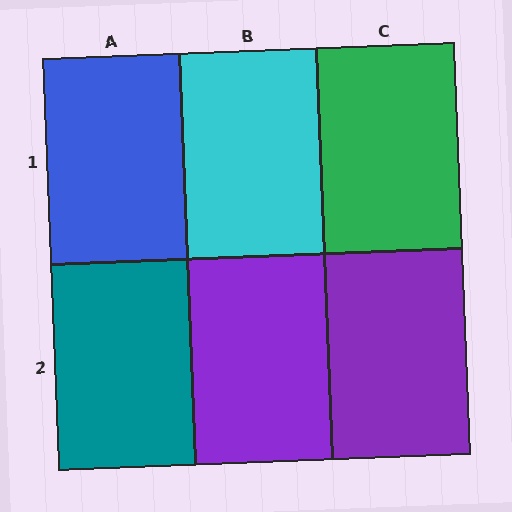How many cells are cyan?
1 cell is cyan.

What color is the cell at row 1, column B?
Cyan.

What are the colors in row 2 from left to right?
Teal, purple, purple.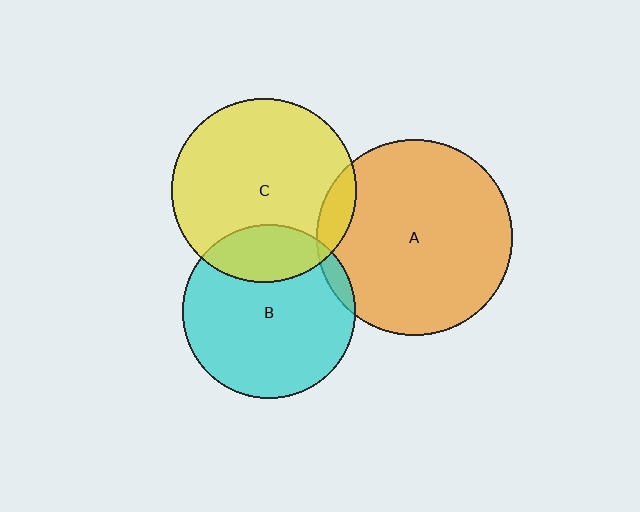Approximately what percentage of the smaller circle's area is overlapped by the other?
Approximately 20%.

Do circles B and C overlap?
Yes.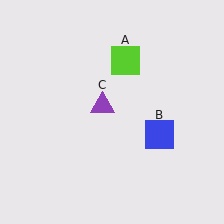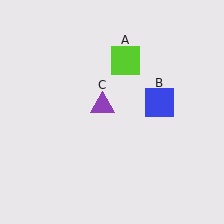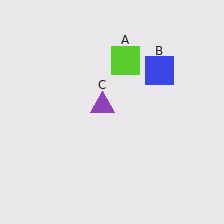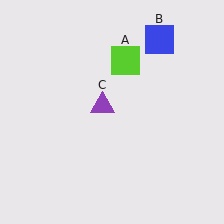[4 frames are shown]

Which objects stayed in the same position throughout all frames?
Lime square (object A) and purple triangle (object C) remained stationary.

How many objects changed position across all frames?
1 object changed position: blue square (object B).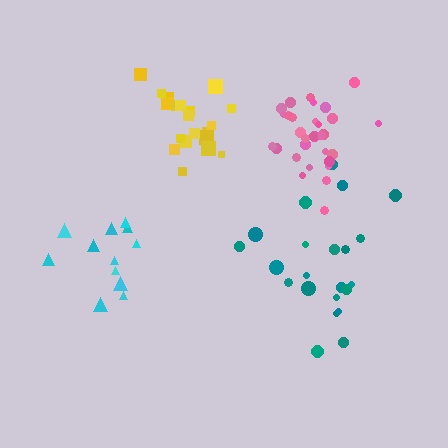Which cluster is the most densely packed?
Pink.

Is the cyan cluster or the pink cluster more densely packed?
Pink.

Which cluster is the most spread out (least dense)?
Teal.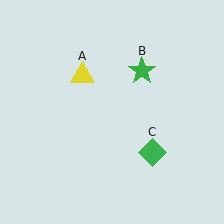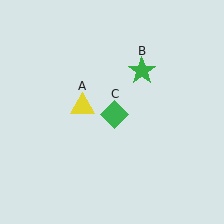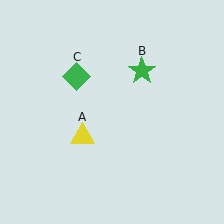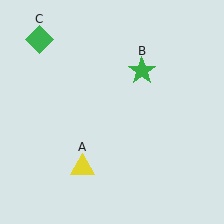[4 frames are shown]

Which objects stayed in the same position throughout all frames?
Green star (object B) remained stationary.